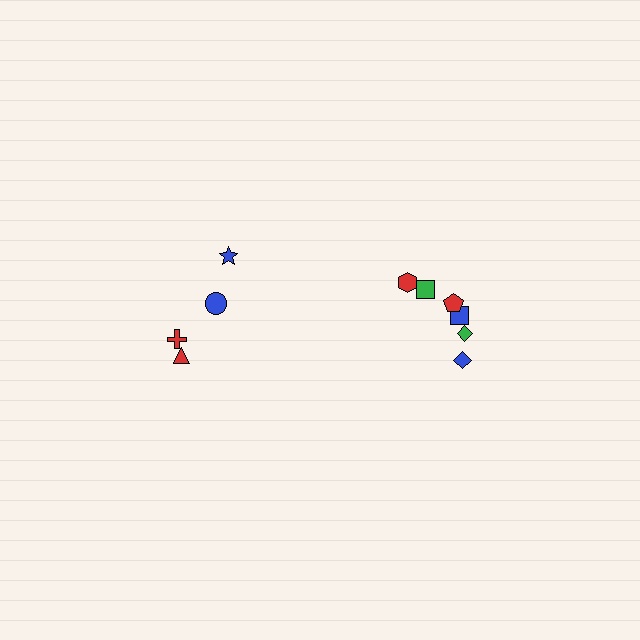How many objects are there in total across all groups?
There are 10 objects.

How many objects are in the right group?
There are 6 objects.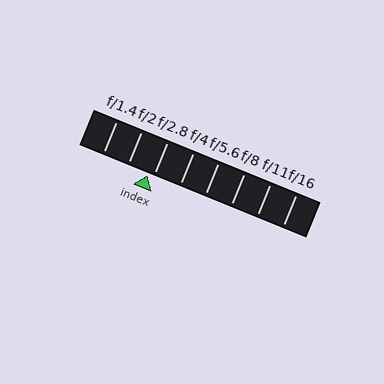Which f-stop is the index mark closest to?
The index mark is closest to f/2.8.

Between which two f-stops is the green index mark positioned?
The index mark is between f/2 and f/2.8.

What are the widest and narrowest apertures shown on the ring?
The widest aperture shown is f/1.4 and the narrowest is f/16.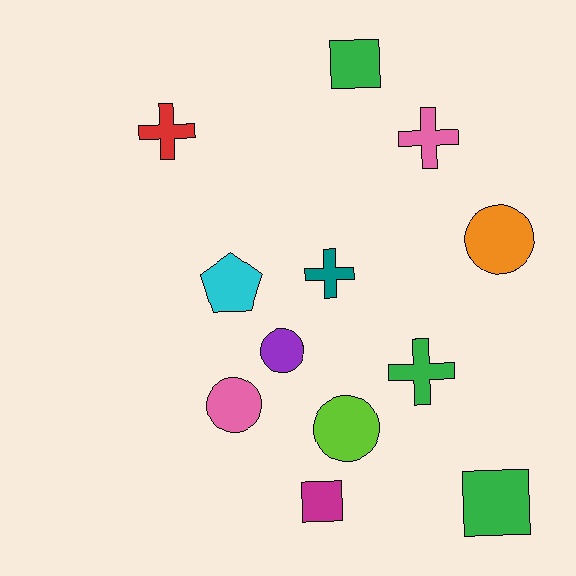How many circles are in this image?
There are 4 circles.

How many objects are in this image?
There are 12 objects.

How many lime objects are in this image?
There is 1 lime object.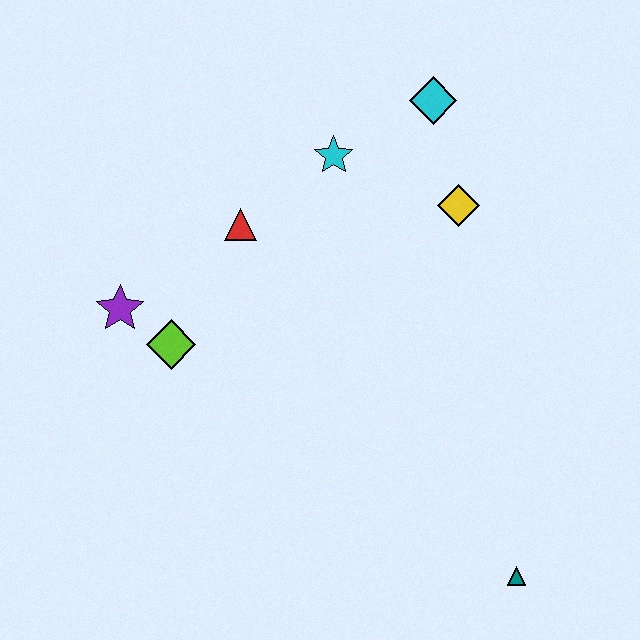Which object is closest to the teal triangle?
The yellow diamond is closest to the teal triangle.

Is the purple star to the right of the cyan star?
No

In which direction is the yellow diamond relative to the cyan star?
The yellow diamond is to the right of the cyan star.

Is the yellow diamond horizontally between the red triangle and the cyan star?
No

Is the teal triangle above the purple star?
No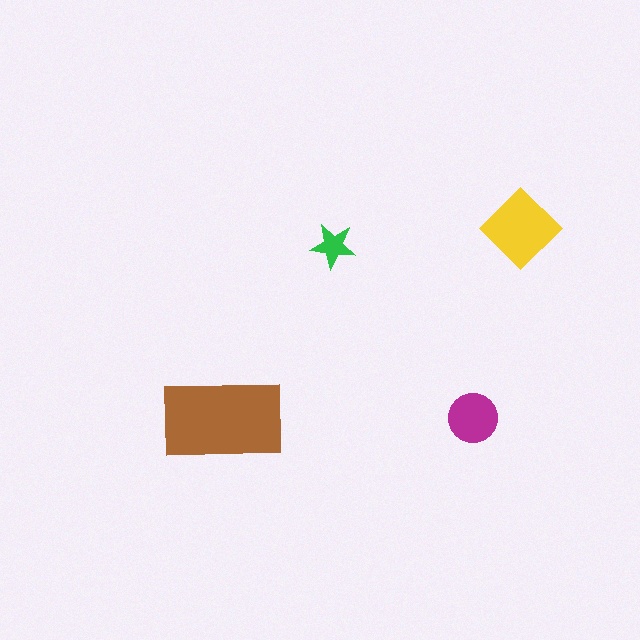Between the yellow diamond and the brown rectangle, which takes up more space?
The brown rectangle.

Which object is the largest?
The brown rectangle.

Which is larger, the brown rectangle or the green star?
The brown rectangle.